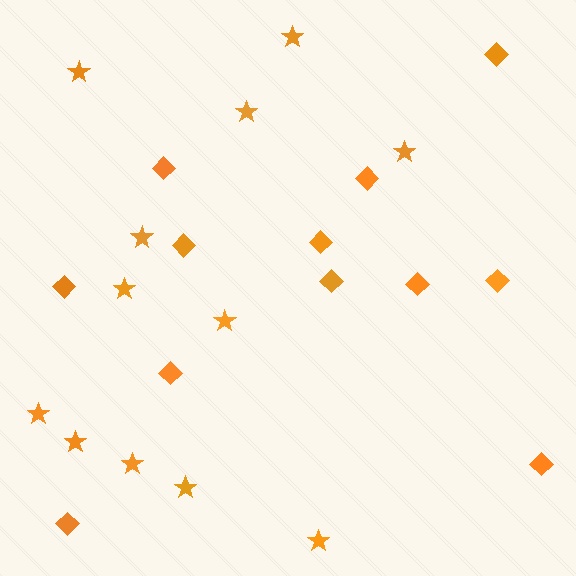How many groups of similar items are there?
There are 2 groups: one group of stars (12) and one group of diamonds (12).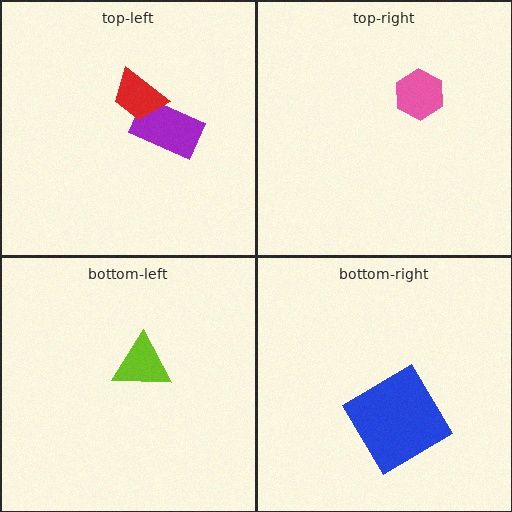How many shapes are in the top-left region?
2.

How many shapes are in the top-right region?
1.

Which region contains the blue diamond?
The bottom-right region.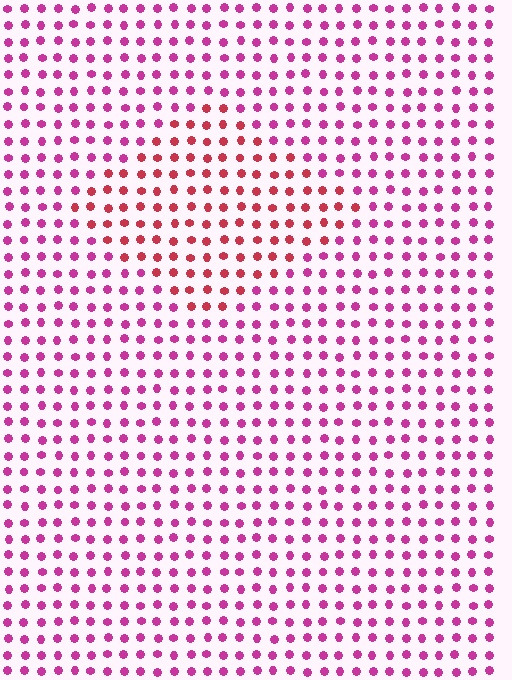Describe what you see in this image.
The image is filled with small magenta elements in a uniform arrangement. A diamond-shaped region is visible where the elements are tinted to a slightly different hue, forming a subtle color boundary.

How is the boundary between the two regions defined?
The boundary is defined purely by a slight shift in hue (about 34 degrees). Spacing, size, and orientation are identical on both sides.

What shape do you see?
I see a diamond.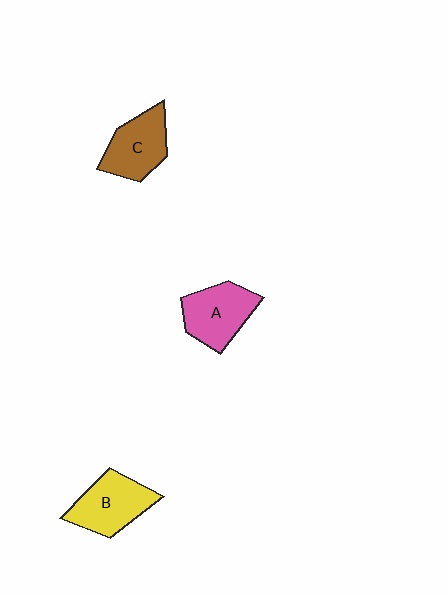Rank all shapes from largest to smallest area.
From largest to smallest: B (yellow), A (pink), C (brown).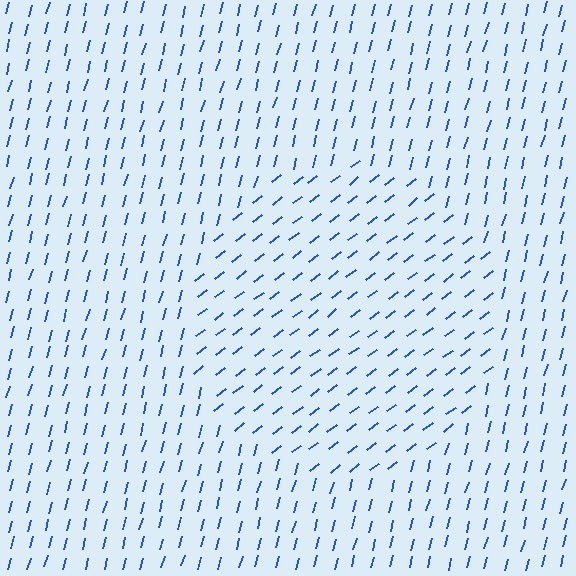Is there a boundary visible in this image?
Yes, there is a texture boundary formed by a change in line orientation.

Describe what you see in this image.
The image is filled with small blue line segments. A circle region in the image has lines oriented differently from the surrounding lines, creating a visible texture boundary.